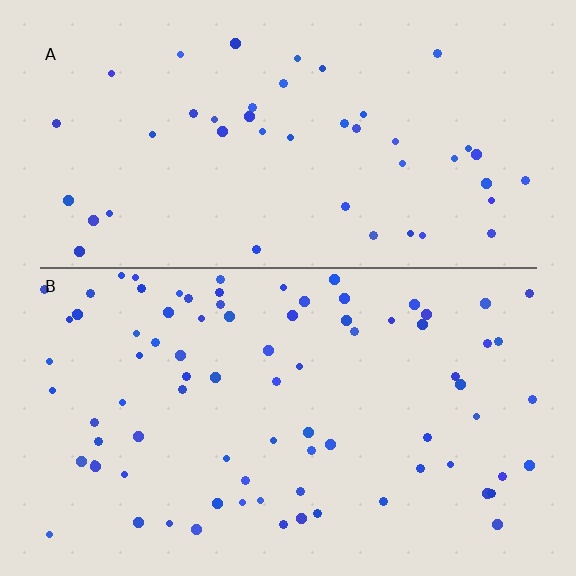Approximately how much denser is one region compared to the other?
Approximately 1.8× — region B over region A.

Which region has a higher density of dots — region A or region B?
B (the bottom).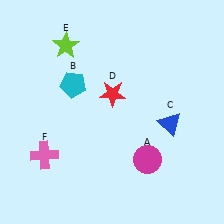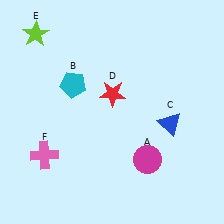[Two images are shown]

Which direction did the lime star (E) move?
The lime star (E) moved left.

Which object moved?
The lime star (E) moved left.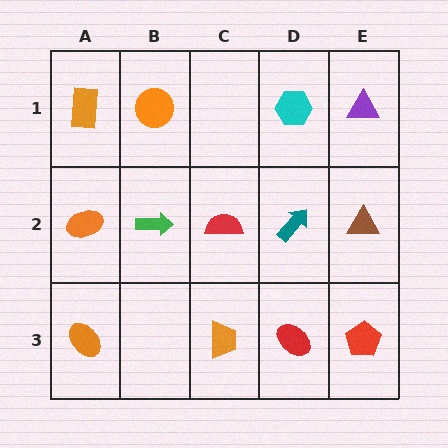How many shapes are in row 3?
4 shapes.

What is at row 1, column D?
A cyan hexagon.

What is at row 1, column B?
An orange circle.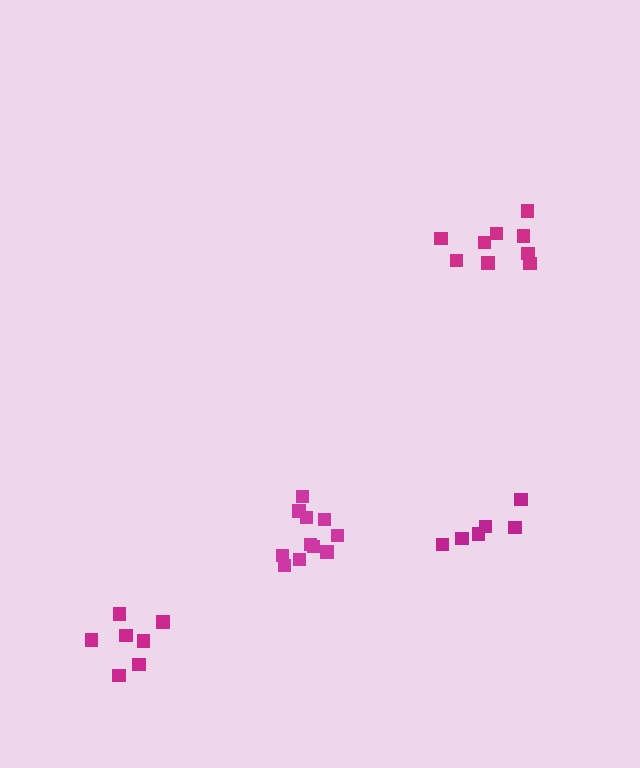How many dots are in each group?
Group 1: 11 dots, Group 2: 6 dots, Group 3: 9 dots, Group 4: 7 dots (33 total).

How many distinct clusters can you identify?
There are 4 distinct clusters.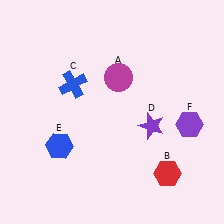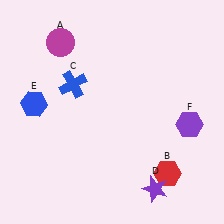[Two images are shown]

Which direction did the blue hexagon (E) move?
The blue hexagon (E) moved up.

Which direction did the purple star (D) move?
The purple star (D) moved down.